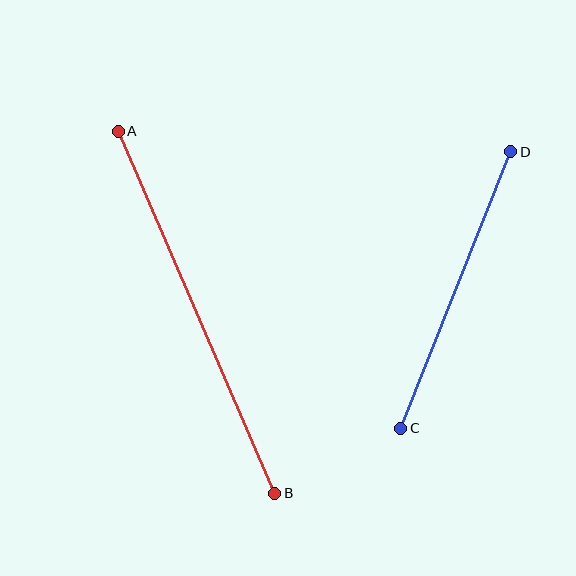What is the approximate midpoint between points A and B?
The midpoint is at approximately (197, 312) pixels.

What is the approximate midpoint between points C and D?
The midpoint is at approximately (456, 290) pixels.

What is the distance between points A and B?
The distance is approximately 394 pixels.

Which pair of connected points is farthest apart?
Points A and B are farthest apart.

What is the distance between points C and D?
The distance is approximately 298 pixels.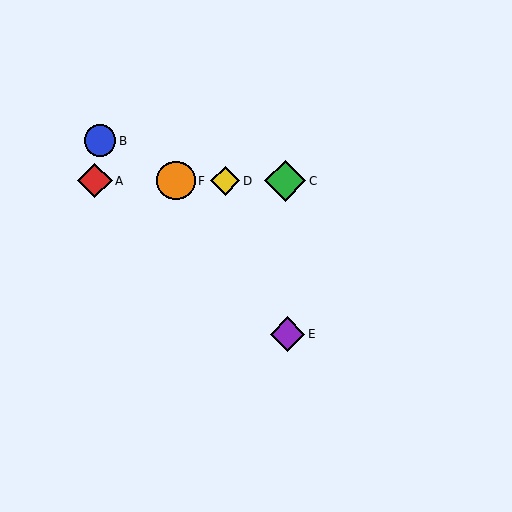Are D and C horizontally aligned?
Yes, both are at y≈181.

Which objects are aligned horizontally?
Objects A, C, D, F are aligned horizontally.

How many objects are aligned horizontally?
4 objects (A, C, D, F) are aligned horizontally.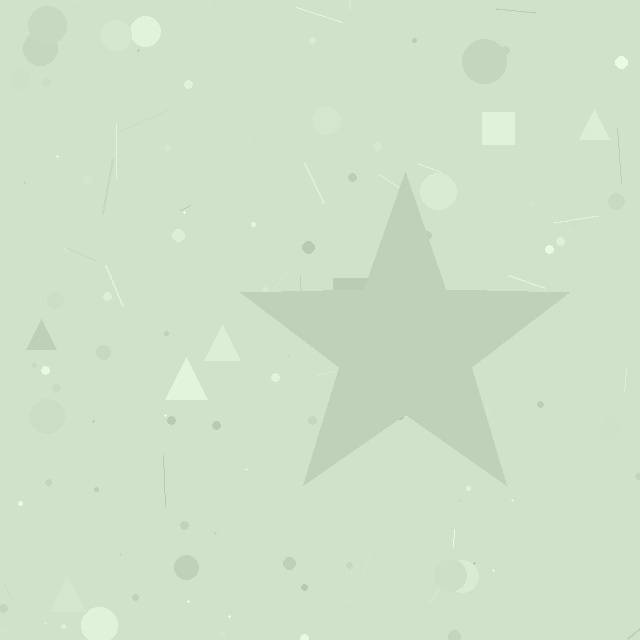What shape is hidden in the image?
A star is hidden in the image.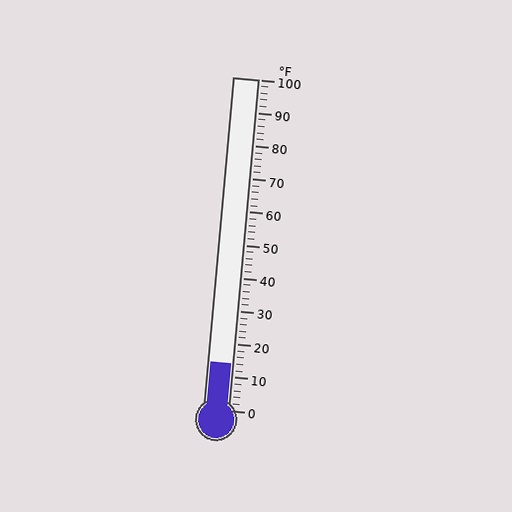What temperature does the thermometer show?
The thermometer shows approximately 14°F.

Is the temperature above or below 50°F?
The temperature is below 50°F.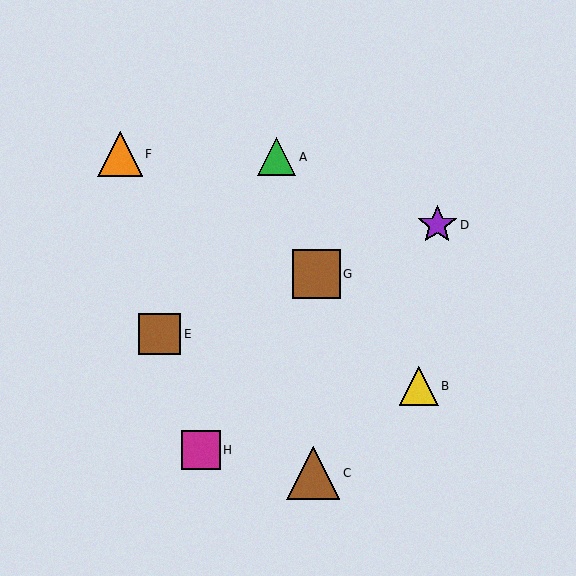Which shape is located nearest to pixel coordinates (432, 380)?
The yellow triangle (labeled B) at (419, 386) is nearest to that location.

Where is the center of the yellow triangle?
The center of the yellow triangle is at (419, 386).